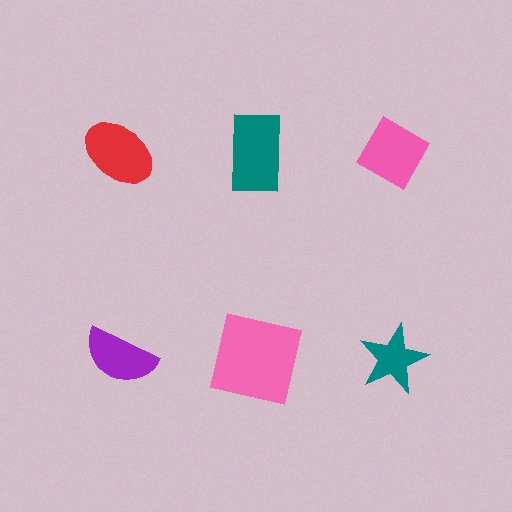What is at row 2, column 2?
A pink square.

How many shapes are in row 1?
3 shapes.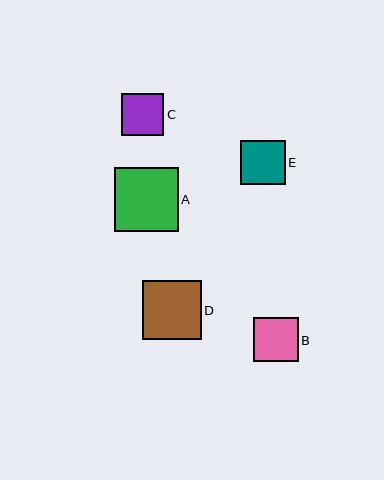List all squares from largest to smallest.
From largest to smallest: A, D, B, E, C.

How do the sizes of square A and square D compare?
Square A and square D are approximately the same size.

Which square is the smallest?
Square C is the smallest with a size of approximately 42 pixels.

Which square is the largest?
Square A is the largest with a size of approximately 64 pixels.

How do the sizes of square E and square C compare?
Square E and square C are approximately the same size.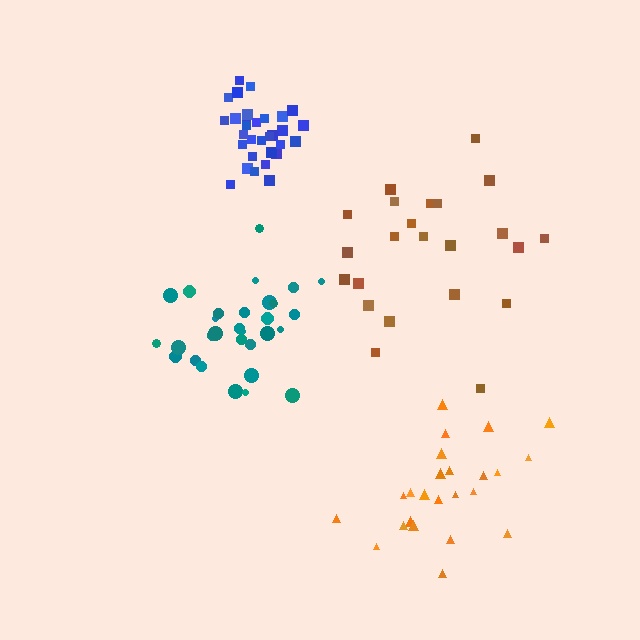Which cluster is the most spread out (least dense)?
Brown.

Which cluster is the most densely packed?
Blue.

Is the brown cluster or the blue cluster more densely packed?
Blue.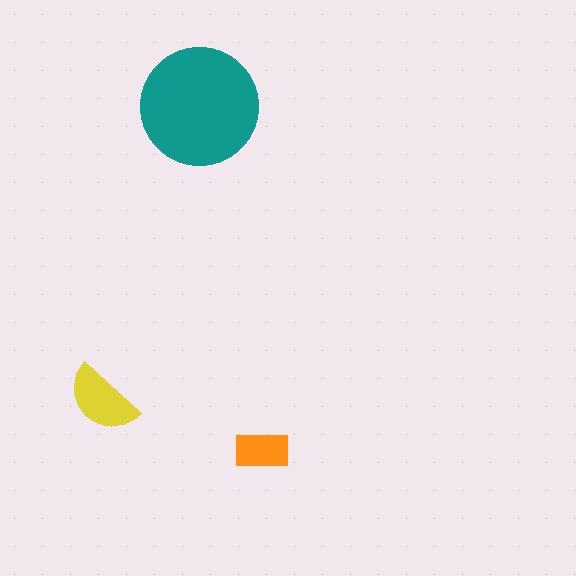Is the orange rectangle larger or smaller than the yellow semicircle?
Smaller.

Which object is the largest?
The teal circle.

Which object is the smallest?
The orange rectangle.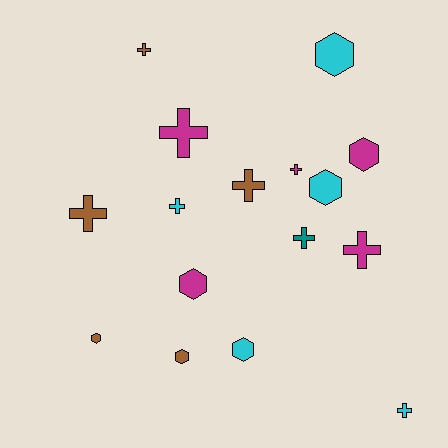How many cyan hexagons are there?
There are 3 cyan hexagons.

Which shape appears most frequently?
Cross, with 9 objects.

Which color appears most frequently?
Cyan, with 5 objects.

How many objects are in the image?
There are 16 objects.